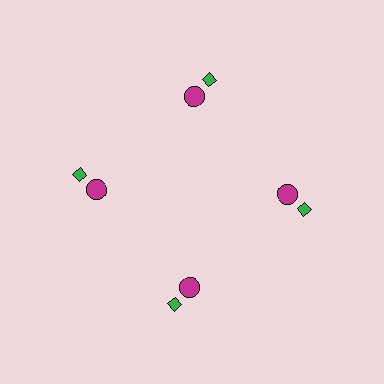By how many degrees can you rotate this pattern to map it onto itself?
The pattern maps onto itself every 90 degrees of rotation.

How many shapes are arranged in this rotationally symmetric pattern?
There are 8 shapes, arranged in 4 groups of 2.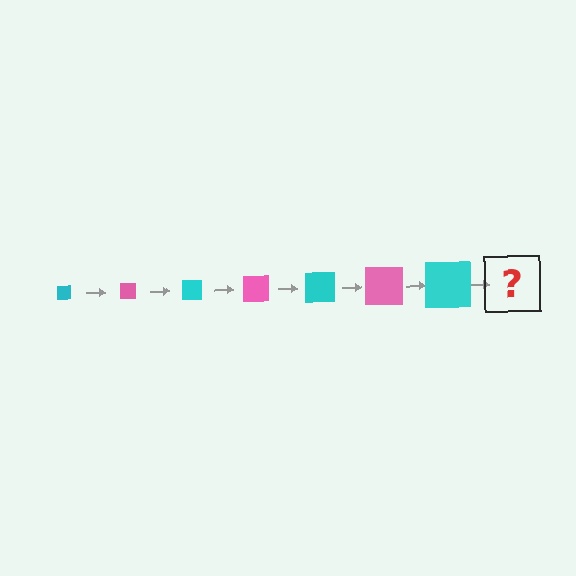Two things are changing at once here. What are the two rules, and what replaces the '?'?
The two rules are that the square grows larger each step and the color cycles through cyan and pink. The '?' should be a pink square, larger than the previous one.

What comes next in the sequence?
The next element should be a pink square, larger than the previous one.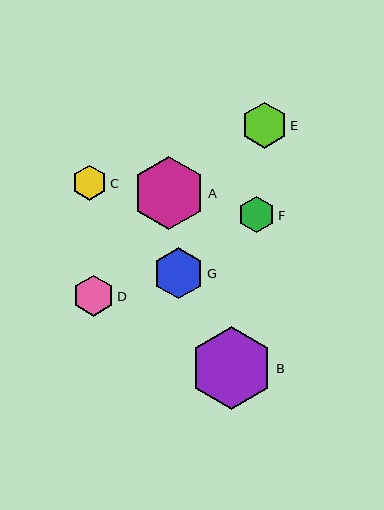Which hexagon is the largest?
Hexagon B is the largest with a size of approximately 83 pixels.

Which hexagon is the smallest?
Hexagon C is the smallest with a size of approximately 35 pixels.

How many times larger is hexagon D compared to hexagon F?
Hexagon D is approximately 1.1 times the size of hexagon F.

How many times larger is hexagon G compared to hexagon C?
Hexagon G is approximately 1.5 times the size of hexagon C.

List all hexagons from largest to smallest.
From largest to smallest: B, A, G, E, D, F, C.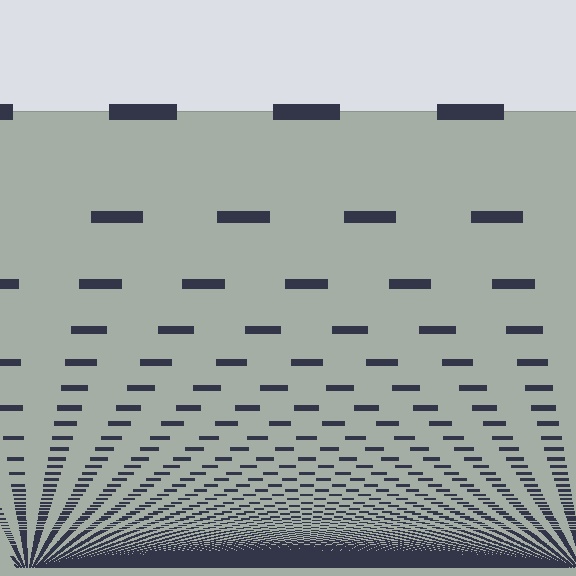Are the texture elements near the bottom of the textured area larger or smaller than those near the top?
Smaller. The gradient is inverted — elements near the bottom are smaller and denser.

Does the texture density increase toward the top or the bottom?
Density increases toward the bottom.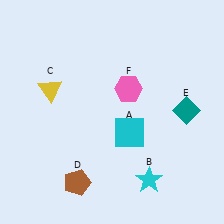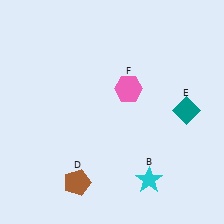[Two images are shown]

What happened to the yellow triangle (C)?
The yellow triangle (C) was removed in Image 2. It was in the top-left area of Image 1.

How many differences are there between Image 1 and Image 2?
There are 2 differences between the two images.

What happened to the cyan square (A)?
The cyan square (A) was removed in Image 2. It was in the bottom-right area of Image 1.